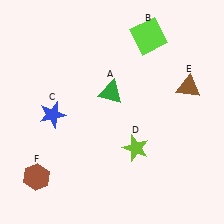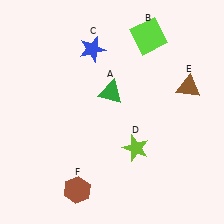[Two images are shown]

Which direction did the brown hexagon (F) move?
The brown hexagon (F) moved right.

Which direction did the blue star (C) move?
The blue star (C) moved up.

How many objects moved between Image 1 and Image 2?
2 objects moved between the two images.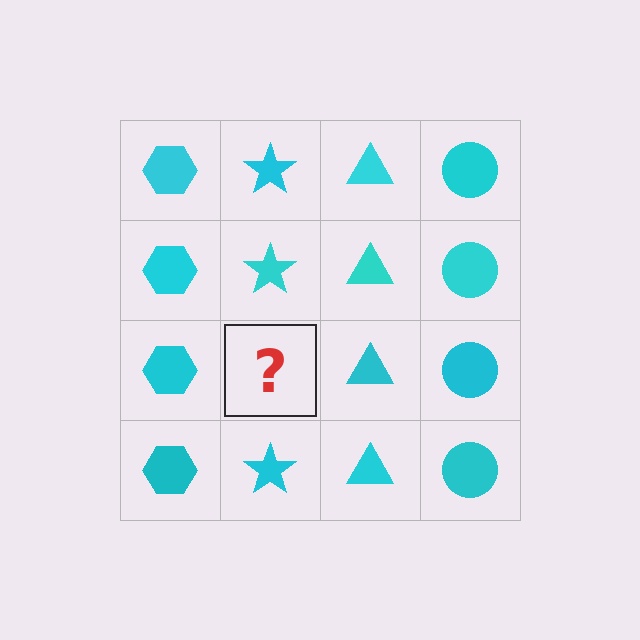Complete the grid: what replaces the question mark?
The question mark should be replaced with a cyan star.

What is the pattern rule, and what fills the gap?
The rule is that each column has a consistent shape. The gap should be filled with a cyan star.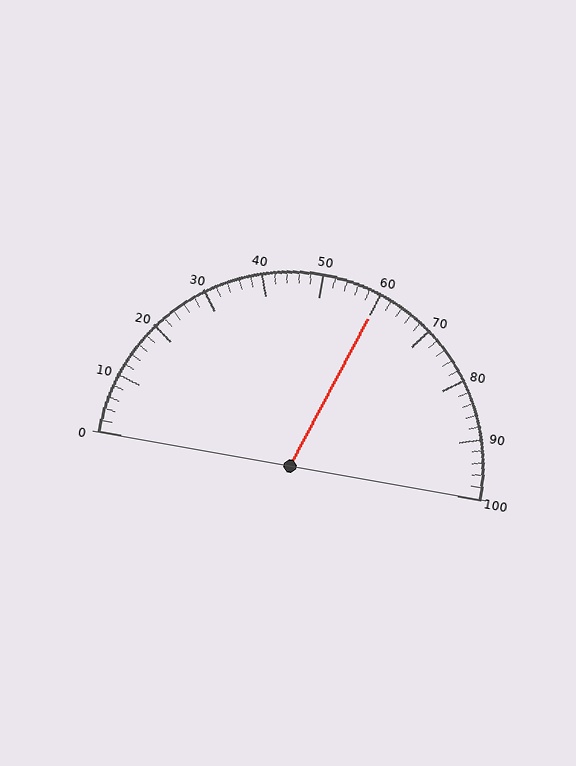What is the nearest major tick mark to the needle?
The nearest major tick mark is 60.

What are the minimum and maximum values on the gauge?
The gauge ranges from 0 to 100.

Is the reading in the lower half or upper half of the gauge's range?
The reading is in the upper half of the range (0 to 100).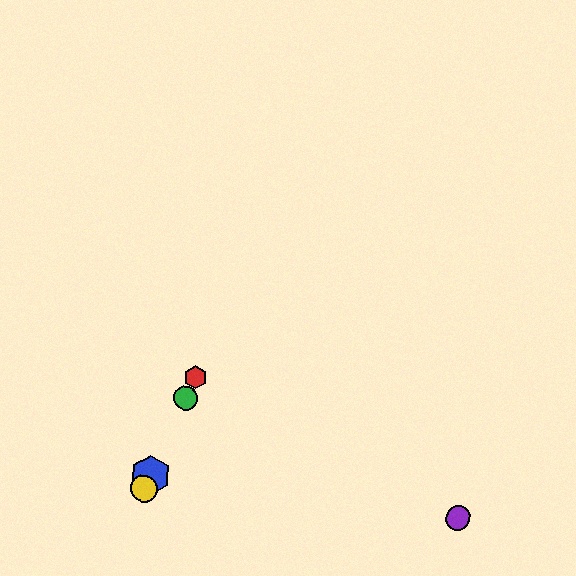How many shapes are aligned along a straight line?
4 shapes (the red hexagon, the blue hexagon, the green circle, the yellow circle) are aligned along a straight line.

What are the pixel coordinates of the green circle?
The green circle is at (186, 398).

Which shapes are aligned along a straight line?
The red hexagon, the blue hexagon, the green circle, the yellow circle are aligned along a straight line.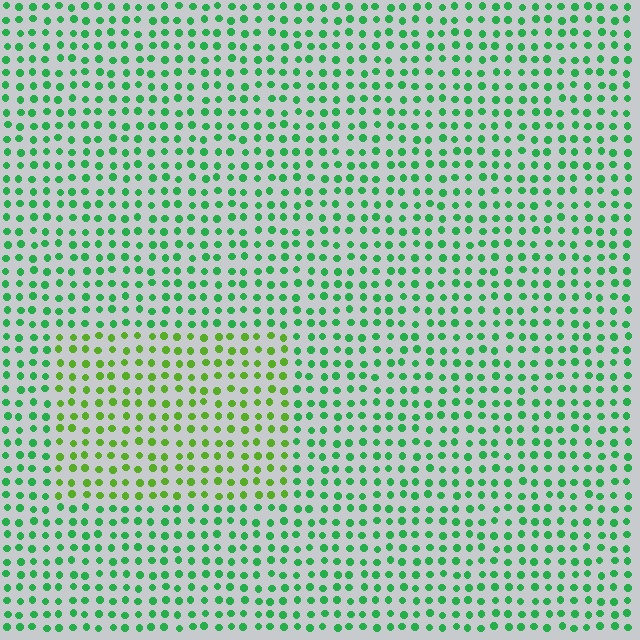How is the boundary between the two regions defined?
The boundary is defined purely by a slight shift in hue (about 38 degrees). Spacing, size, and orientation are identical on both sides.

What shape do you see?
I see a rectangle.